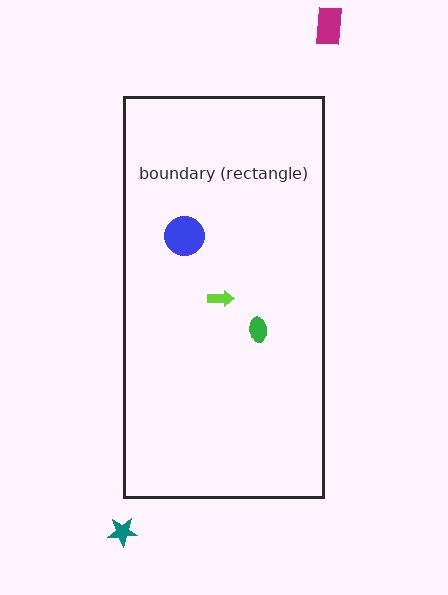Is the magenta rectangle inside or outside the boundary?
Outside.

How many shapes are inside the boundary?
3 inside, 2 outside.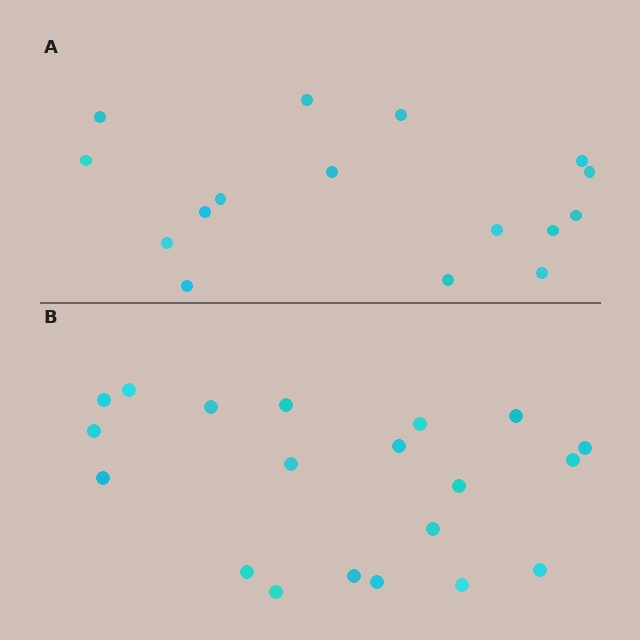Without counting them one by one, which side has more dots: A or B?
Region B (the bottom region) has more dots.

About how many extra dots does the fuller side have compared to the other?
Region B has about 4 more dots than region A.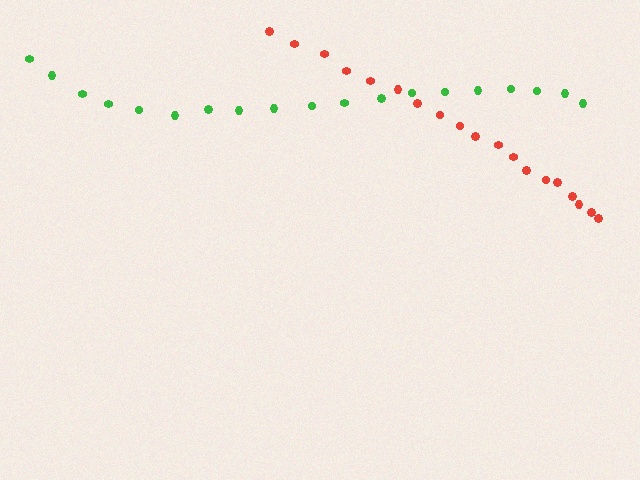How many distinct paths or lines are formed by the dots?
There are 2 distinct paths.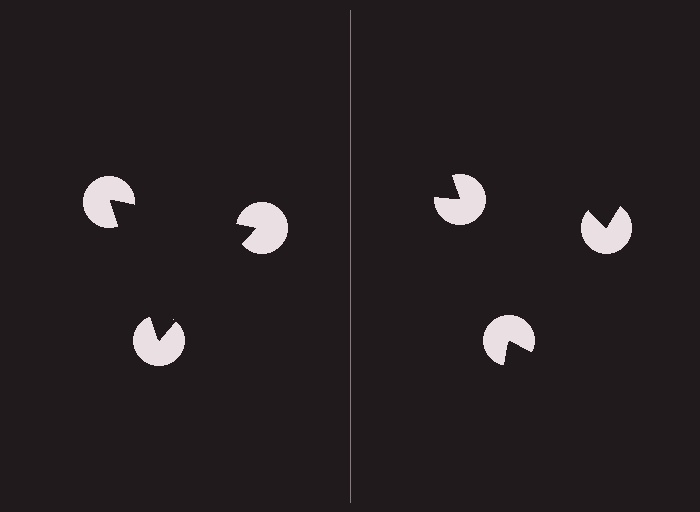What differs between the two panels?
The pac-man discs are positioned identically on both sides; only the wedge orientations differ. On the left they align to a triangle; on the right they are misaligned.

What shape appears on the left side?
An illusory triangle.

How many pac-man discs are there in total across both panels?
6 — 3 on each side.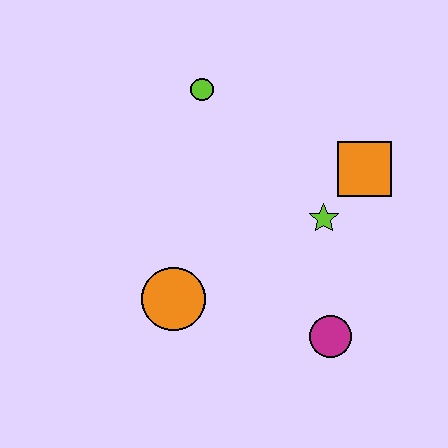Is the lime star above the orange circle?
Yes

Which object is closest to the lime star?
The orange square is closest to the lime star.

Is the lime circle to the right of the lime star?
No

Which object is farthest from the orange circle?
The orange square is farthest from the orange circle.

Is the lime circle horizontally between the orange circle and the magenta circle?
Yes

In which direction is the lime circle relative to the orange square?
The lime circle is to the left of the orange square.